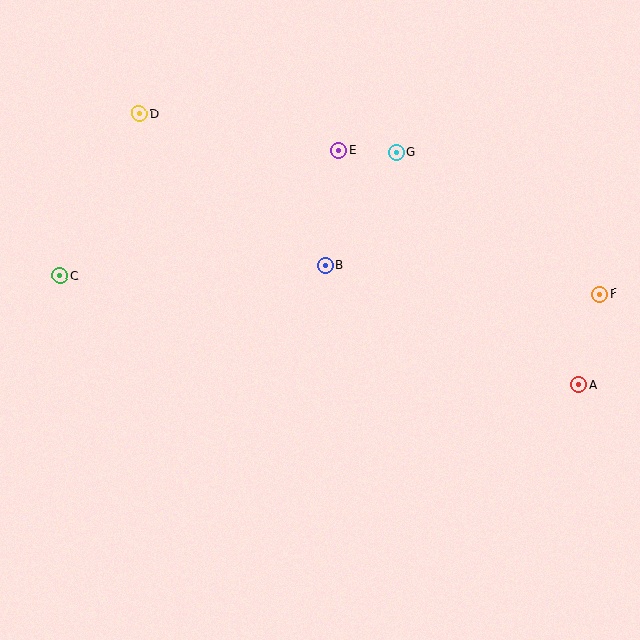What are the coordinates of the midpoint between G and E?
The midpoint between G and E is at (367, 151).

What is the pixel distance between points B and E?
The distance between B and E is 116 pixels.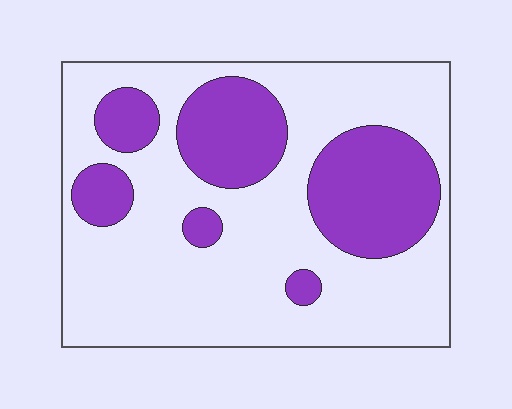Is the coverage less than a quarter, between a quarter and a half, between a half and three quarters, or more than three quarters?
Between a quarter and a half.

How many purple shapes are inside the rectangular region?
6.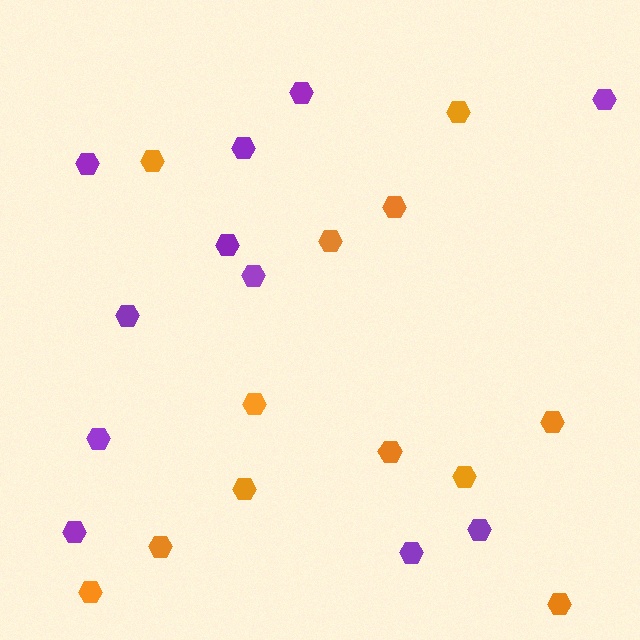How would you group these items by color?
There are 2 groups: one group of purple hexagons (11) and one group of orange hexagons (12).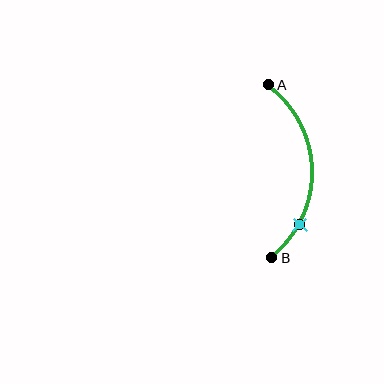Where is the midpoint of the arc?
The arc midpoint is the point on the curve farthest from the straight line joining A and B. It sits to the right of that line.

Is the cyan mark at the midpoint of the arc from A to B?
No. The cyan mark lies on the arc but is closer to endpoint B. The arc midpoint would be at the point on the curve equidistant along the arc from both A and B.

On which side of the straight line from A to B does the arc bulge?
The arc bulges to the right of the straight line connecting A and B.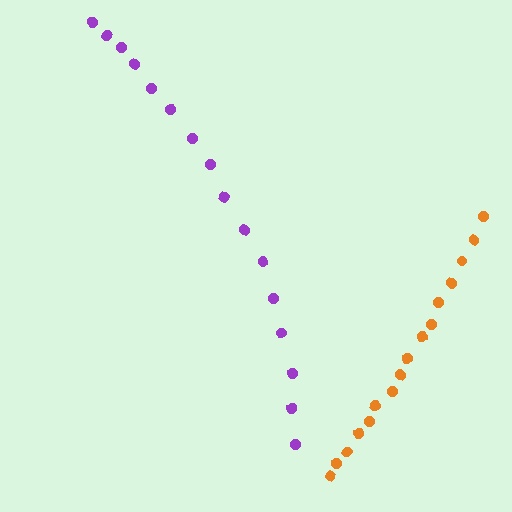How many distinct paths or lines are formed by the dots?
There are 2 distinct paths.